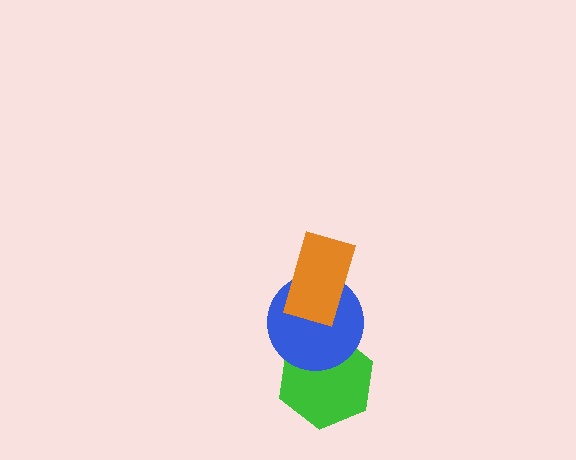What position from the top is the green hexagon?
The green hexagon is 3rd from the top.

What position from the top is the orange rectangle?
The orange rectangle is 1st from the top.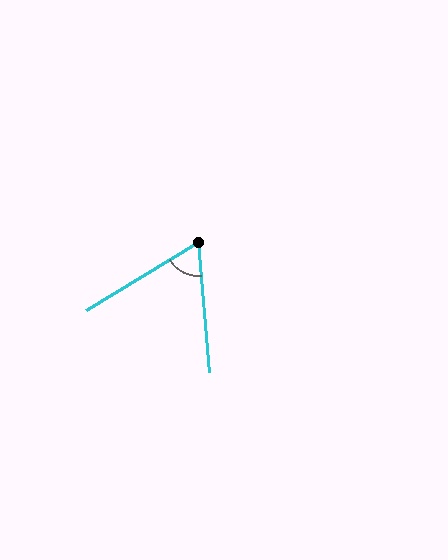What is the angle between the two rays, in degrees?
Approximately 64 degrees.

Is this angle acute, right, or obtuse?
It is acute.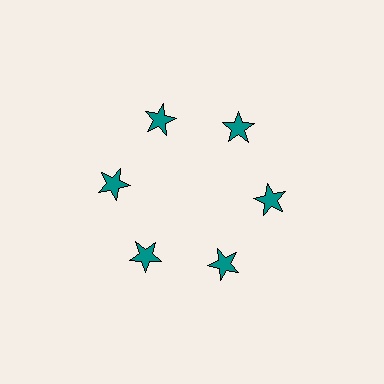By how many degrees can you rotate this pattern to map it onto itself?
The pattern maps onto itself every 60 degrees of rotation.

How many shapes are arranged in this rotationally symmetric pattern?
There are 6 shapes, arranged in 6 groups of 1.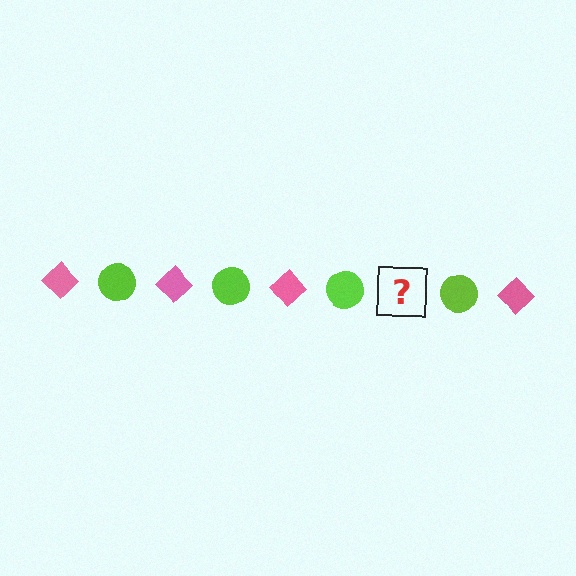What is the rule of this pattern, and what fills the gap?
The rule is that the pattern alternates between pink diamond and lime circle. The gap should be filled with a pink diamond.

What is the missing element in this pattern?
The missing element is a pink diamond.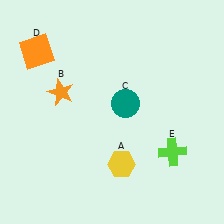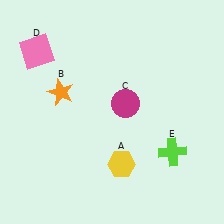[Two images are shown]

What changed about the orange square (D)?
In Image 1, D is orange. In Image 2, it changed to pink.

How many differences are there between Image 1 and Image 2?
There are 2 differences between the two images.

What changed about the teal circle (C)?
In Image 1, C is teal. In Image 2, it changed to magenta.